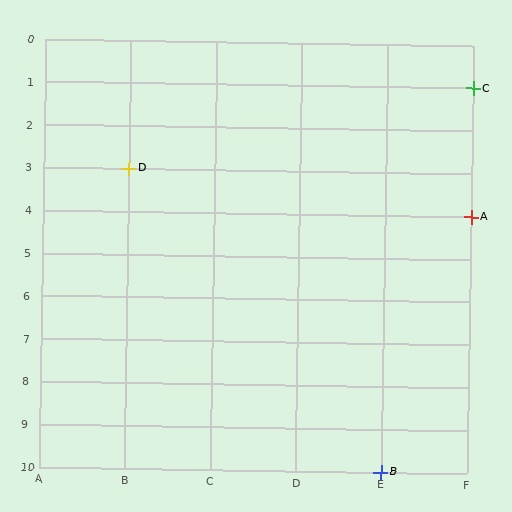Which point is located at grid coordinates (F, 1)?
Point C is at (F, 1).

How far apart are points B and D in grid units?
Points B and D are 3 columns and 7 rows apart (about 7.6 grid units diagonally).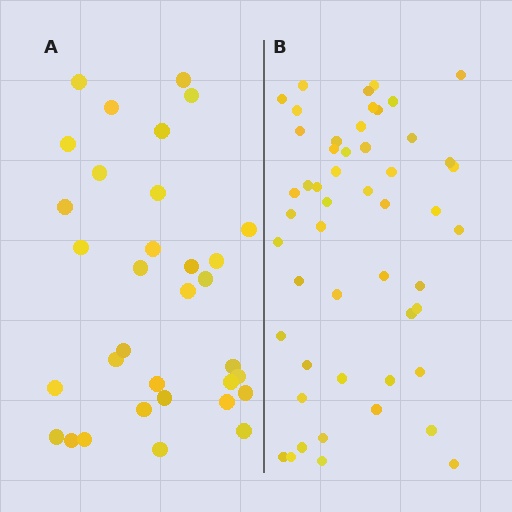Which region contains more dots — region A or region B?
Region B (the right region) has more dots.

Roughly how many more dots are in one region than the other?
Region B has approximately 20 more dots than region A.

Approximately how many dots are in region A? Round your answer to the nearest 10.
About 30 dots. (The exact count is 33, which rounds to 30.)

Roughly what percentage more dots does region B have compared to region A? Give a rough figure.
About 55% more.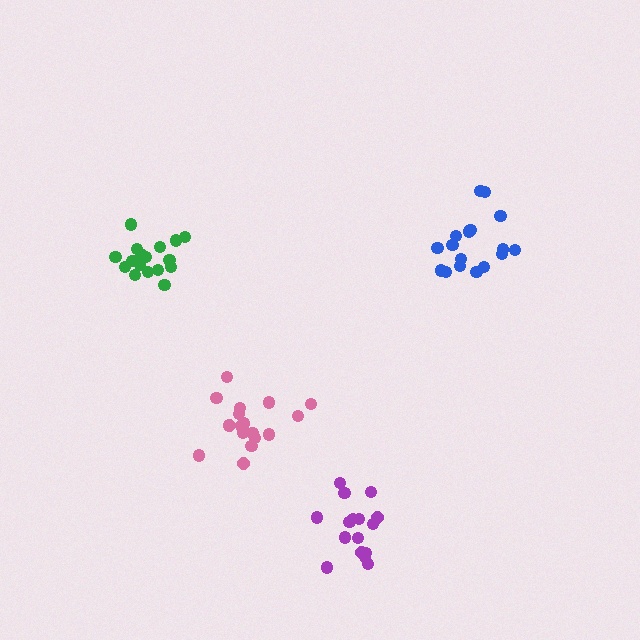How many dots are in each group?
Group 1: 21 dots, Group 2: 17 dots, Group 3: 18 dots, Group 4: 16 dots (72 total).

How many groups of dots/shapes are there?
There are 4 groups.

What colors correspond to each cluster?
The clusters are colored: pink, blue, green, purple.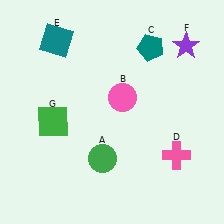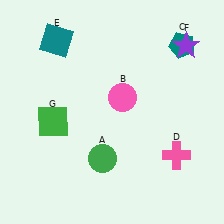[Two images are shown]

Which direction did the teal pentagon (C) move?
The teal pentagon (C) moved right.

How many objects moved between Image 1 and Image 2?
1 object moved between the two images.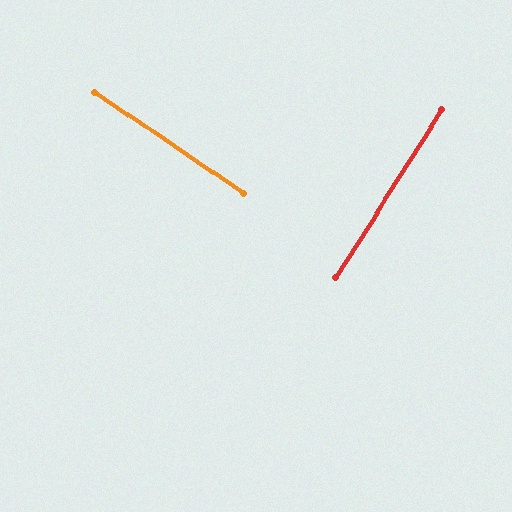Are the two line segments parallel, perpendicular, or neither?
Perpendicular — they meet at approximately 88°.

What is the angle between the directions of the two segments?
Approximately 88 degrees.